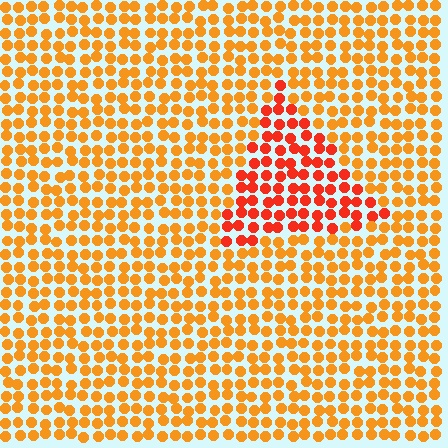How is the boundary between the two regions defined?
The boundary is defined purely by a slight shift in hue (about 29 degrees). Spacing, size, and orientation are identical on both sides.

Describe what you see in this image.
The image is filled with small orange elements in a uniform arrangement. A triangle-shaped region is visible where the elements are tinted to a slightly different hue, forming a subtle color boundary.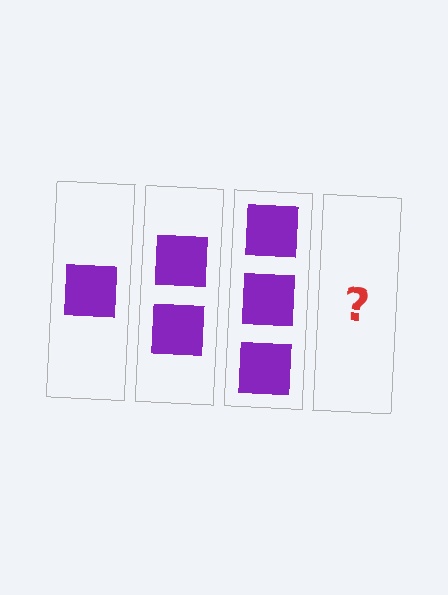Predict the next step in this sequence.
The next step is 4 squares.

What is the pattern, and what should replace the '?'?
The pattern is that each step adds one more square. The '?' should be 4 squares.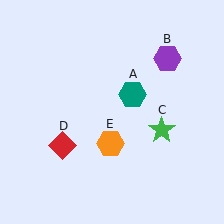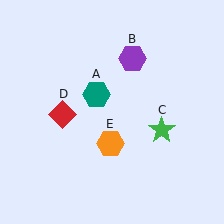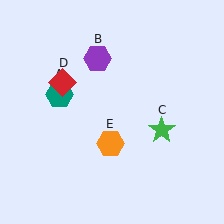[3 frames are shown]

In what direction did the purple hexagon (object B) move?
The purple hexagon (object B) moved left.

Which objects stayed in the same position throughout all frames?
Green star (object C) and orange hexagon (object E) remained stationary.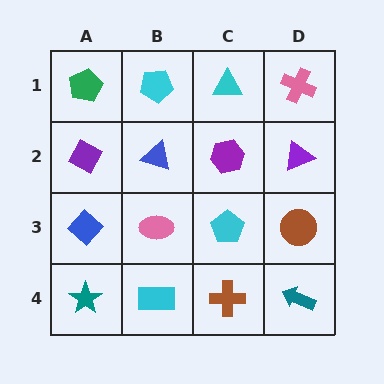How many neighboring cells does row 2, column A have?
3.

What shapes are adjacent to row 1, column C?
A purple hexagon (row 2, column C), a cyan pentagon (row 1, column B), a pink cross (row 1, column D).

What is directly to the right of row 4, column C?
A teal arrow.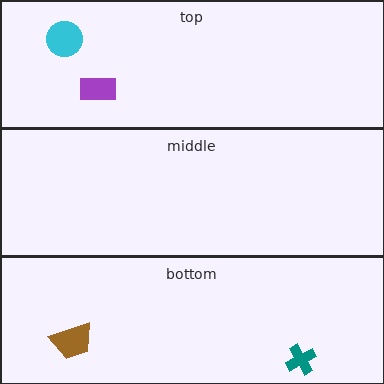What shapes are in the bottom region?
The brown trapezoid, the teal cross.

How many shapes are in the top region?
2.